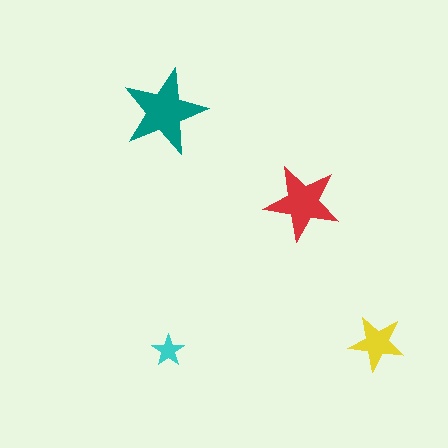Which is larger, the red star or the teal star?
The teal one.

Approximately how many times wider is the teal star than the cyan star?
About 2.5 times wider.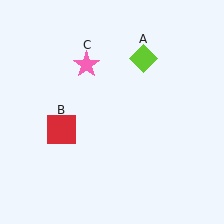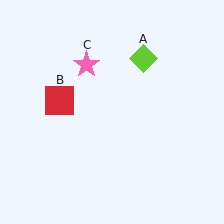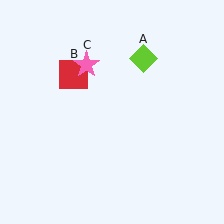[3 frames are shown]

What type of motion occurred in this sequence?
The red square (object B) rotated clockwise around the center of the scene.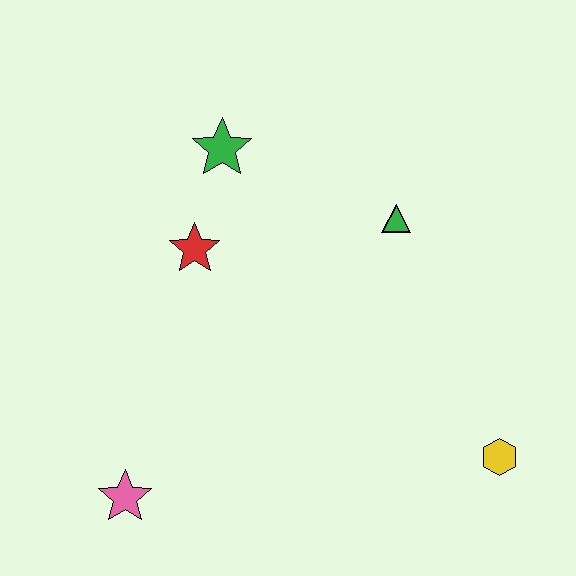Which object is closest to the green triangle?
The green star is closest to the green triangle.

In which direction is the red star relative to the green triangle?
The red star is to the left of the green triangle.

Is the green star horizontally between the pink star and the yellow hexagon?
Yes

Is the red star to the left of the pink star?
No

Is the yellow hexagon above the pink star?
Yes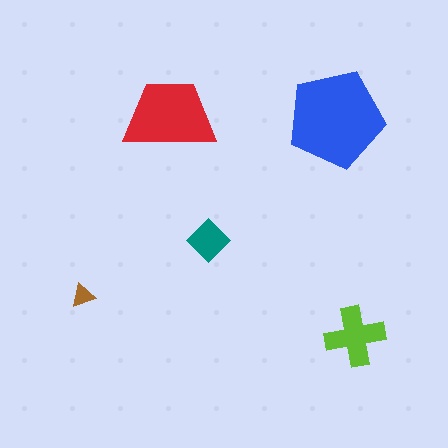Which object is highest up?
The red trapezoid is topmost.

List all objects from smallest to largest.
The brown triangle, the teal diamond, the lime cross, the red trapezoid, the blue pentagon.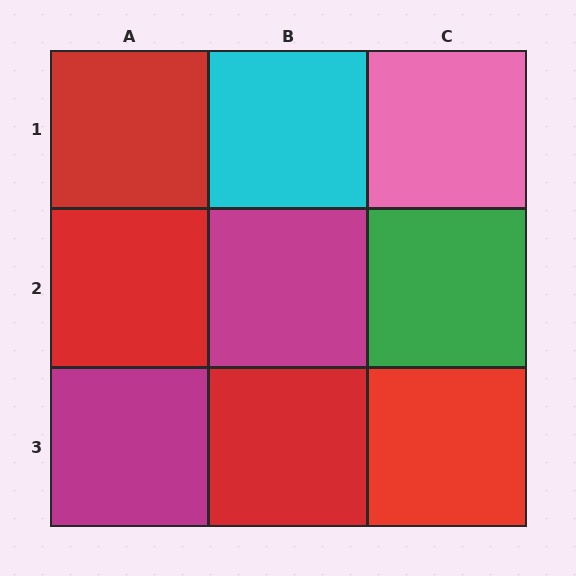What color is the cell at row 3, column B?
Red.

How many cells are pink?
1 cell is pink.